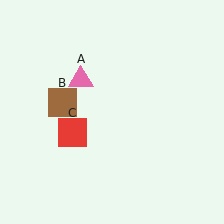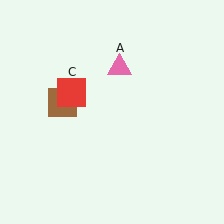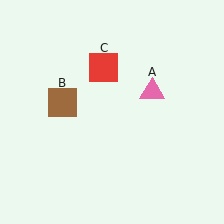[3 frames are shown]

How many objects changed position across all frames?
2 objects changed position: pink triangle (object A), red square (object C).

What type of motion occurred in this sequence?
The pink triangle (object A), red square (object C) rotated clockwise around the center of the scene.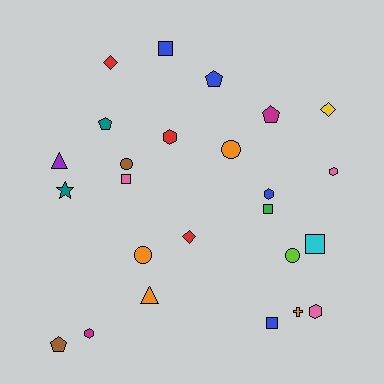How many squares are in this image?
There are 5 squares.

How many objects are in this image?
There are 25 objects.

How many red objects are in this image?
There are 3 red objects.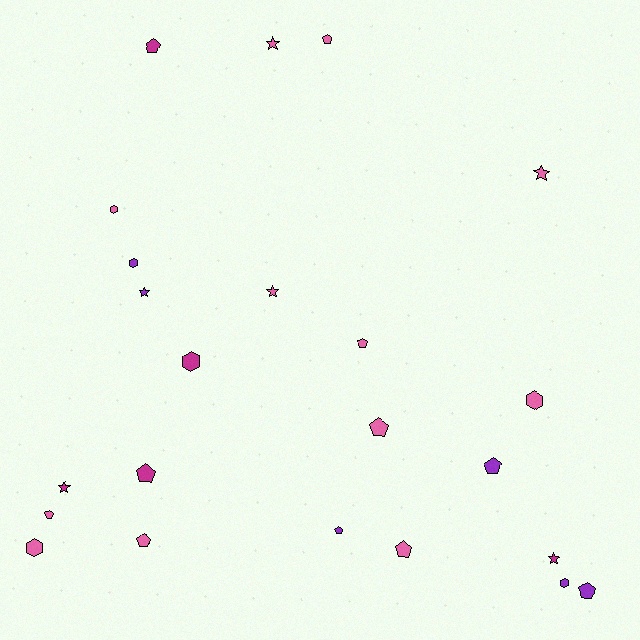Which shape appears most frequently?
Pentagon, with 11 objects.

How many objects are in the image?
There are 23 objects.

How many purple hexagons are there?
There are 2 purple hexagons.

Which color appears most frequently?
Pink, with 12 objects.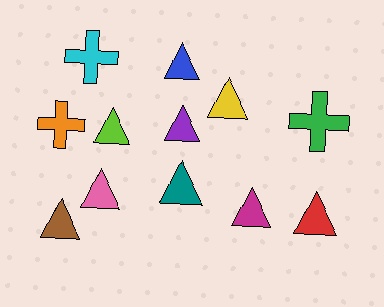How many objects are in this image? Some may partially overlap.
There are 12 objects.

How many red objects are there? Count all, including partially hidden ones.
There is 1 red object.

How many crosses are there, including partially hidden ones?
There are 3 crosses.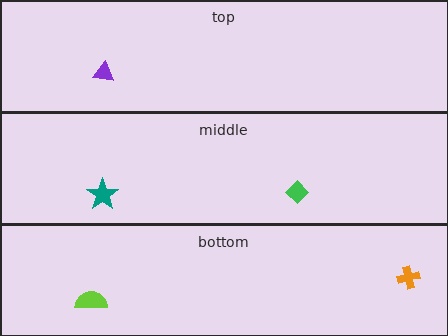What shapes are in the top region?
The purple triangle.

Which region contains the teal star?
The middle region.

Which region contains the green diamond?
The middle region.